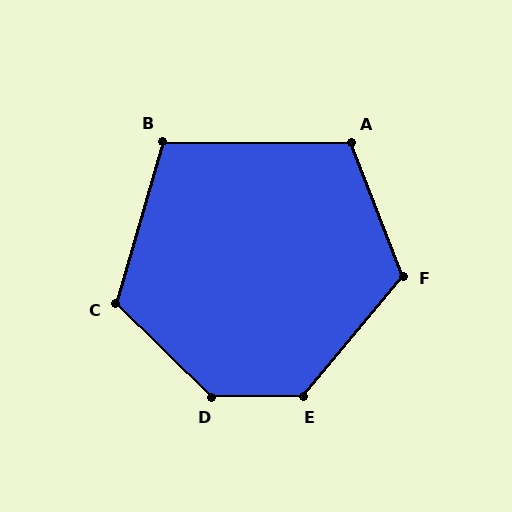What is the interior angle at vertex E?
Approximately 130 degrees (obtuse).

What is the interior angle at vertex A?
Approximately 111 degrees (obtuse).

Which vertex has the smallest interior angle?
B, at approximately 106 degrees.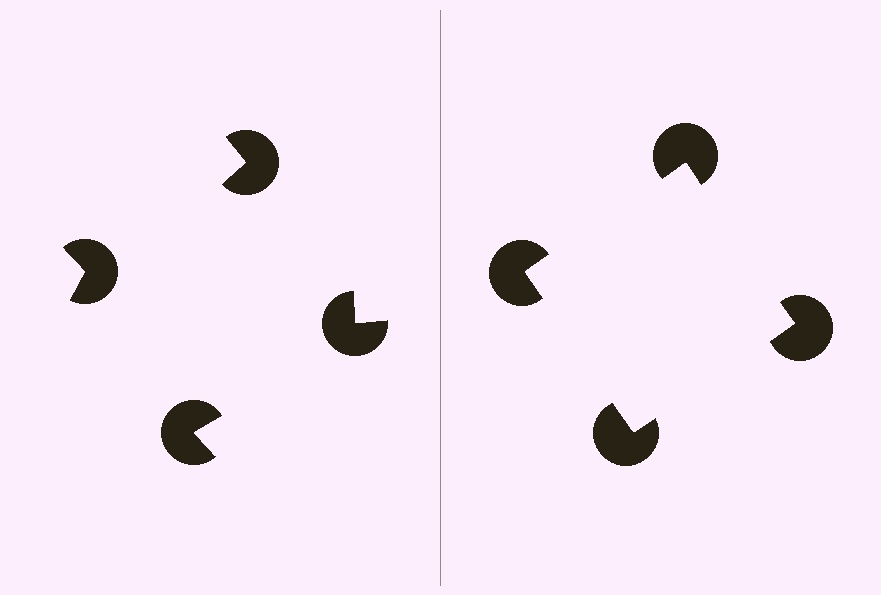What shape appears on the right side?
An illusory square.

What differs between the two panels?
The pac-man discs are positioned identically on both sides; only the wedge orientations differ. On the right they align to a square; on the left they are misaligned.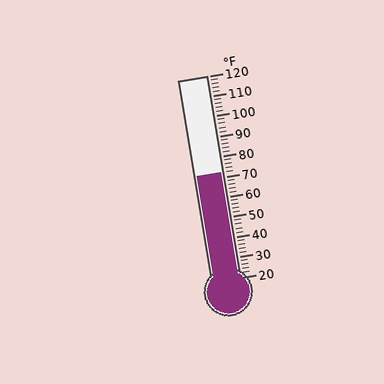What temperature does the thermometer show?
The thermometer shows approximately 72°F.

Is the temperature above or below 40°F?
The temperature is above 40°F.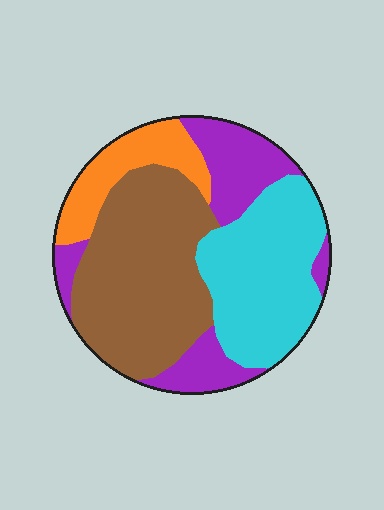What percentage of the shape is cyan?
Cyan takes up between a quarter and a half of the shape.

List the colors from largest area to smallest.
From largest to smallest: brown, cyan, purple, orange.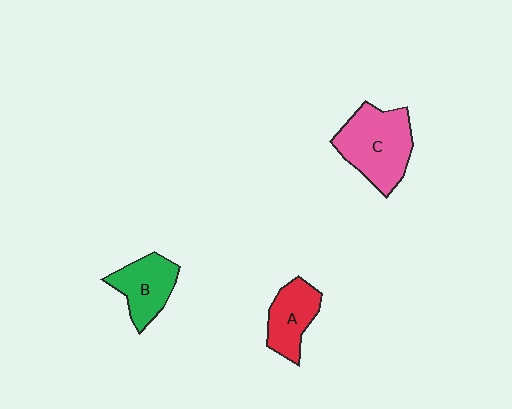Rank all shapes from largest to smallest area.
From largest to smallest: C (pink), B (green), A (red).